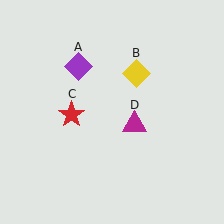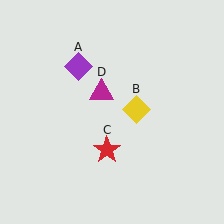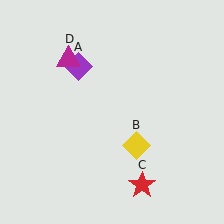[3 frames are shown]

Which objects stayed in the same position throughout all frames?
Purple diamond (object A) remained stationary.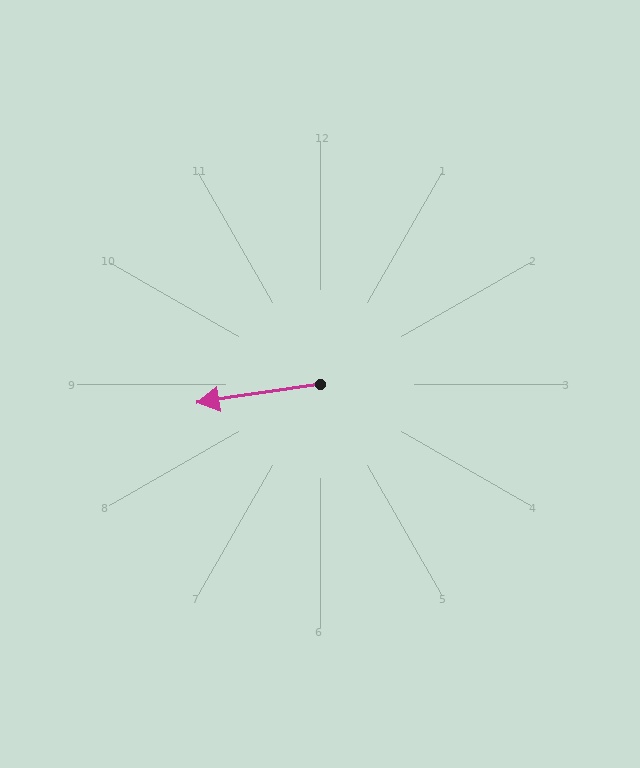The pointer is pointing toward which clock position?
Roughly 9 o'clock.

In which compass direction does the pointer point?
West.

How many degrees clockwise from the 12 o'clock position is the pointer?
Approximately 261 degrees.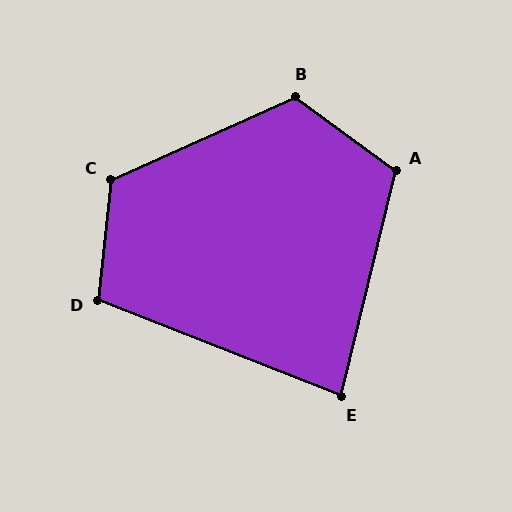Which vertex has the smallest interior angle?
E, at approximately 82 degrees.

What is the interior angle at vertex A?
Approximately 113 degrees (obtuse).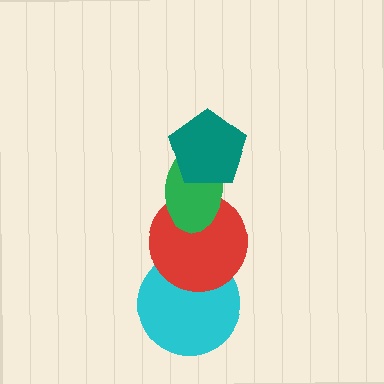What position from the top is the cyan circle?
The cyan circle is 4th from the top.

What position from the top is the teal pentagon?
The teal pentagon is 1st from the top.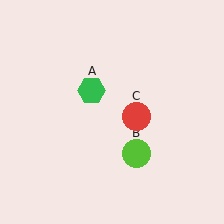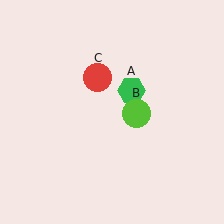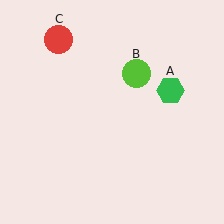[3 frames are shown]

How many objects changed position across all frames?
3 objects changed position: green hexagon (object A), lime circle (object B), red circle (object C).